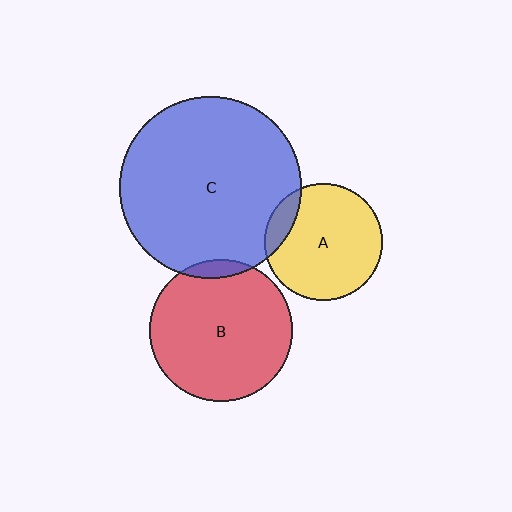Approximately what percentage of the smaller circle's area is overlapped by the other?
Approximately 15%.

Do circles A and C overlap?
Yes.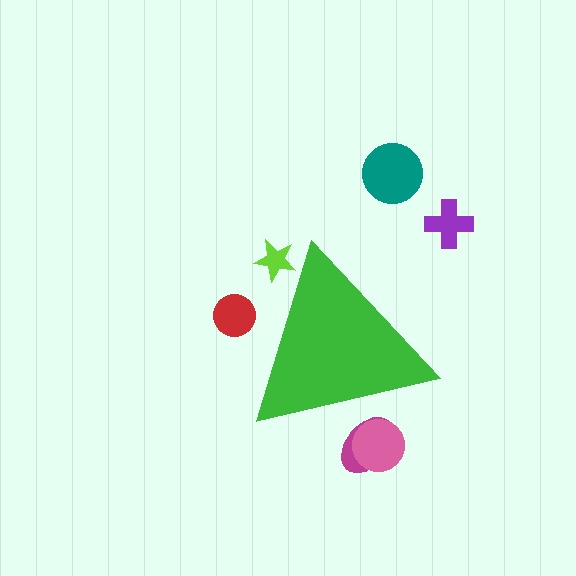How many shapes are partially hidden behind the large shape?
4 shapes are partially hidden.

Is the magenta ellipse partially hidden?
Yes, the magenta ellipse is partially hidden behind the green triangle.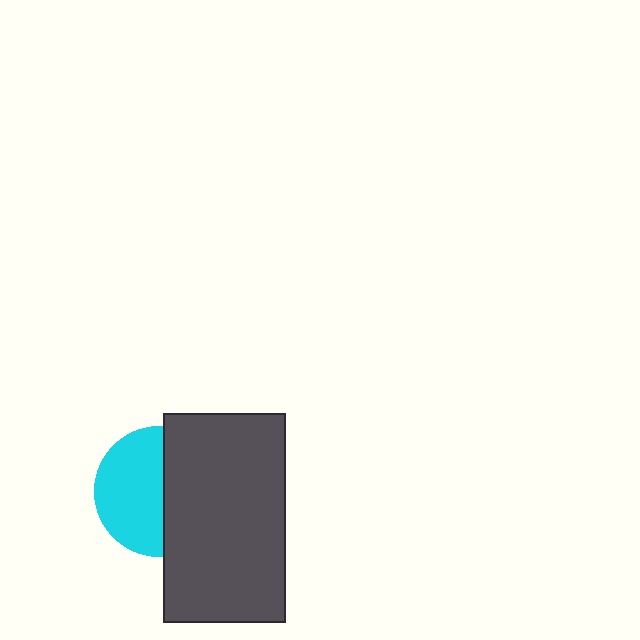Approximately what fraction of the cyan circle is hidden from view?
Roughly 46% of the cyan circle is hidden behind the dark gray rectangle.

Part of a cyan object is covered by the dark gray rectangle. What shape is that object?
It is a circle.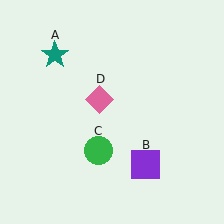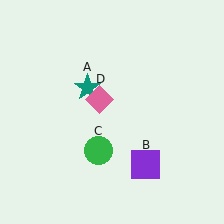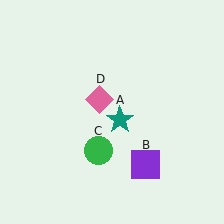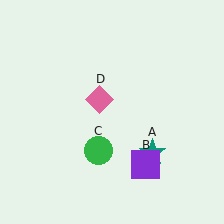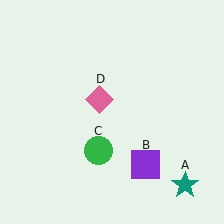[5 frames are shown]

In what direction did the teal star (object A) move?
The teal star (object A) moved down and to the right.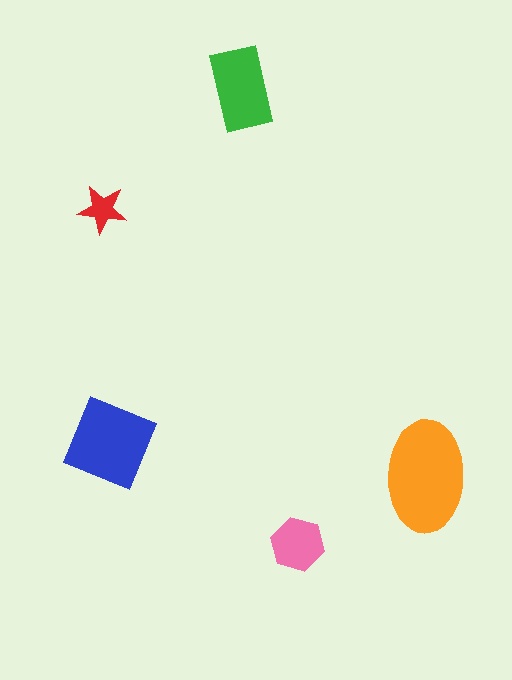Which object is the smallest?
The red star.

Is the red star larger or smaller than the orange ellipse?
Smaller.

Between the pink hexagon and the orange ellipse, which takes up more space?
The orange ellipse.